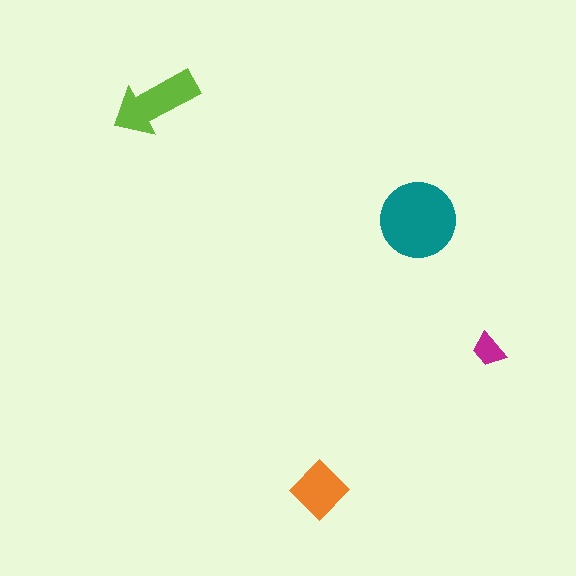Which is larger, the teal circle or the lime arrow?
The teal circle.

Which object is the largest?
The teal circle.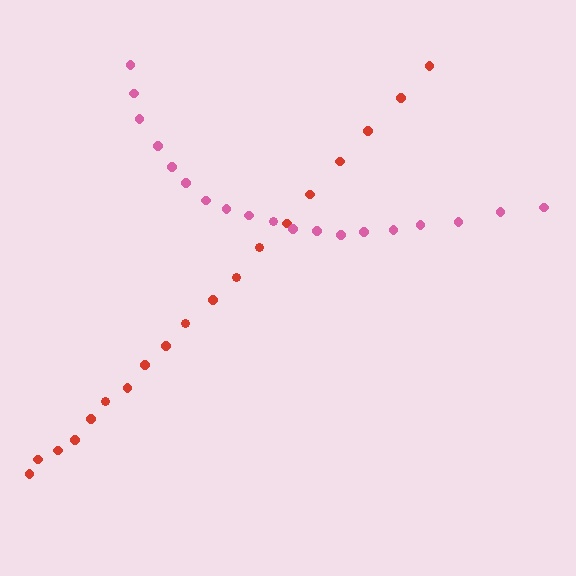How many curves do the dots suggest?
There are 2 distinct paths.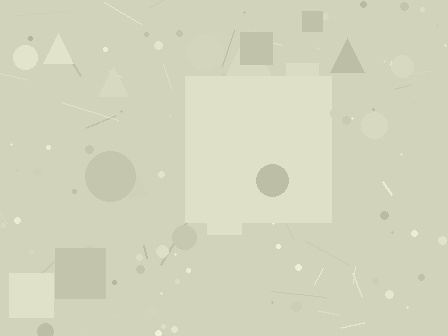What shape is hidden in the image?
A square is hidden in the image.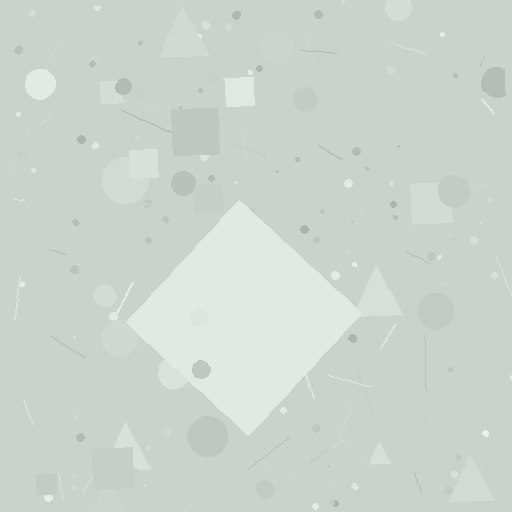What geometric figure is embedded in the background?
A diamond is embedded in the background.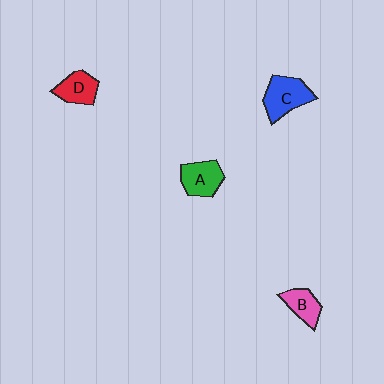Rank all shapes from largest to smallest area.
From largest to smallest: C (blue), A (green), D (red), B (pink).